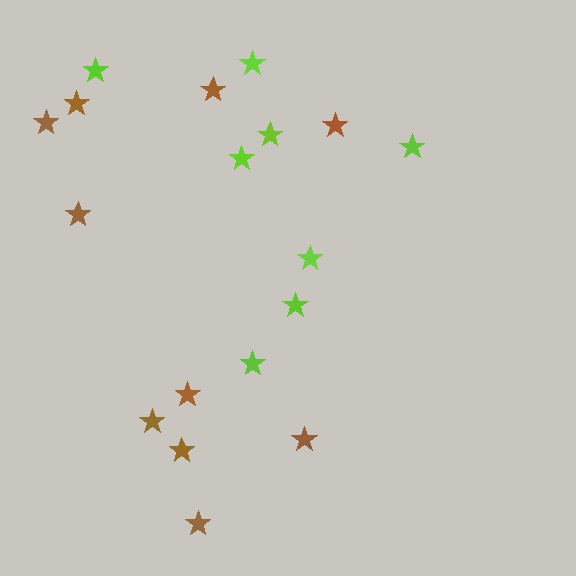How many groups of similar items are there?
There are 2 groups: one group of lime stars (8) and one group of brown stars (10).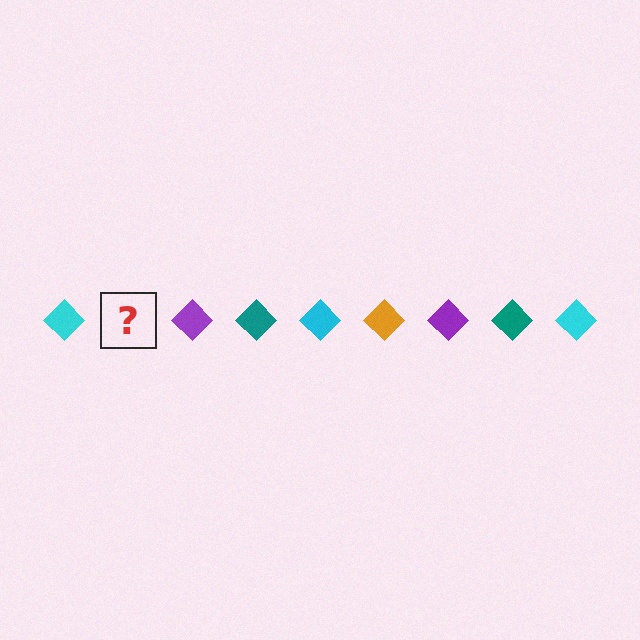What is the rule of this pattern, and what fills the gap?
The rule is that the pattern cycles through cyan, orange, purple, teal diamonds. The gap should be filled with an orange diamond.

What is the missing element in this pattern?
The missing element is an orange diamond.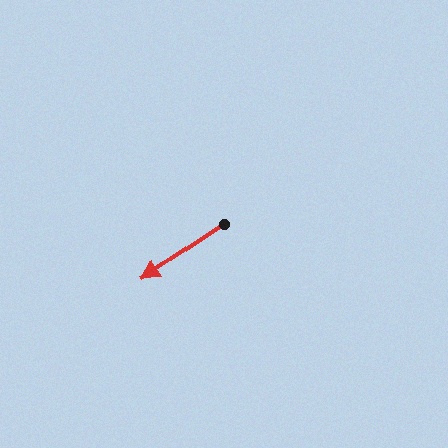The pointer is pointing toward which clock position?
Roughly 8 o'clock.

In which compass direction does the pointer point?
Southwest.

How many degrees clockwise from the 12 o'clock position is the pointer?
Approximately 236 degrees.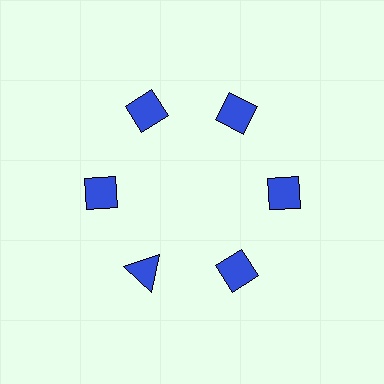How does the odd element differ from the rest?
It has a different shape: triangle instead of diamond.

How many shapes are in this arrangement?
There are 6 shapes arranged in a ring pattern.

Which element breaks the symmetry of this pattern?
The blue triangle at roughly the 7 o'clock position breaks the symmetry. All other shapes are blue diamonds.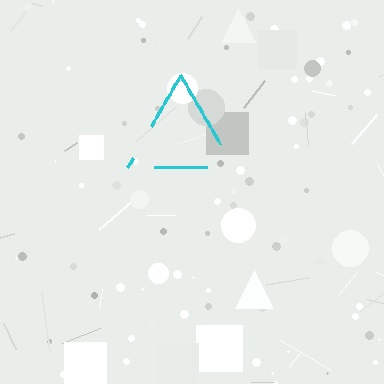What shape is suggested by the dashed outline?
The dashed outline suggests a triangle.